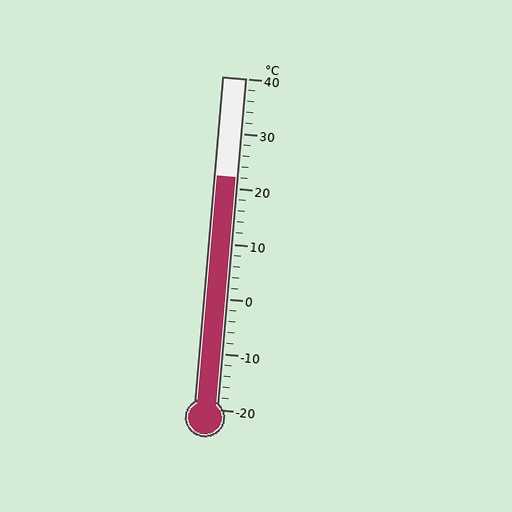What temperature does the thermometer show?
The thermometer shows approximately 22°C.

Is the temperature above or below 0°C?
The temperature is above 0°C.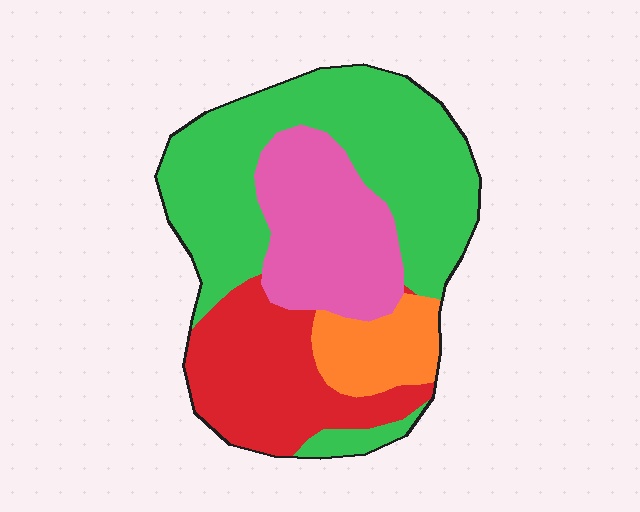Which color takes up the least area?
Orange, at roughly 10%.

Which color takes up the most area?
Green, at roughly 45%.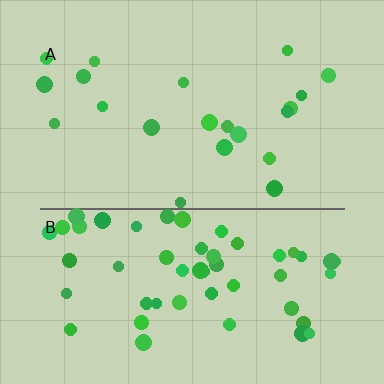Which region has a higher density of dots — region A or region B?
B (the bottom).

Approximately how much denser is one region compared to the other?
Approximately 2.5× — region B over region A.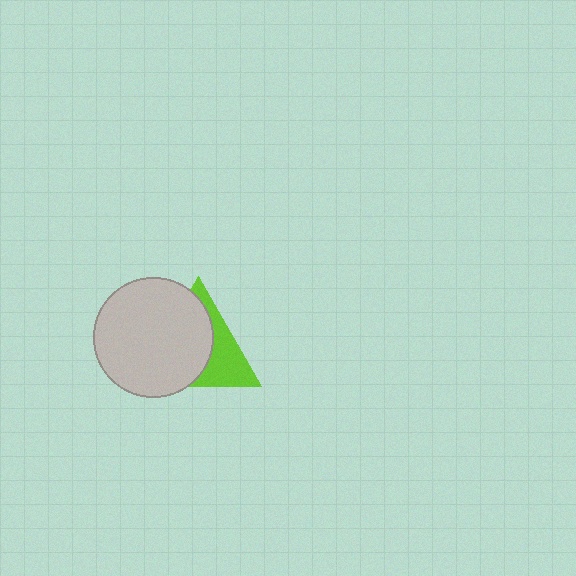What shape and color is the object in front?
The object in front is a light gray circle.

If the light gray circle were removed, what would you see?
You would see the complete lime triangle.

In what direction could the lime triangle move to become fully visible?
The lime triangle could move right. That would shift it out from behind the light gray circle entirely.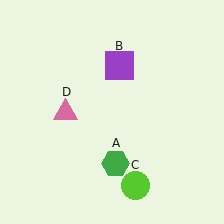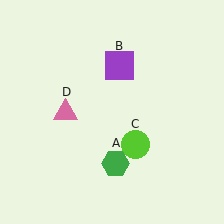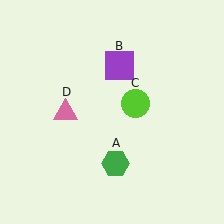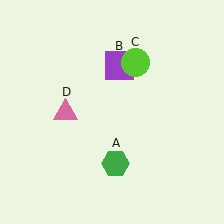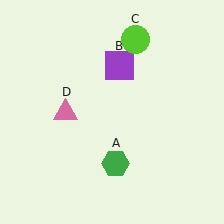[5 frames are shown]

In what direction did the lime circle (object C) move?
The lime circle (object C) moved up.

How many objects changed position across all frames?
1 object changed position: lime circle (object C).